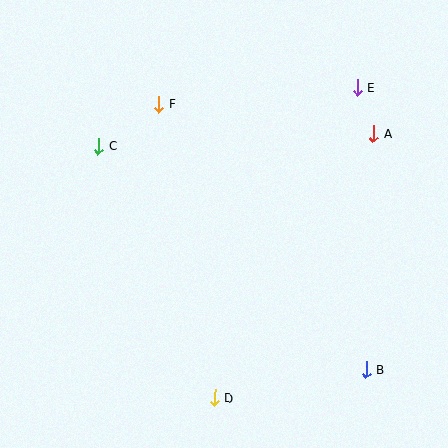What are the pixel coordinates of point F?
Point F is at (159, 104).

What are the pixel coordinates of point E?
Point E is at (357, 88).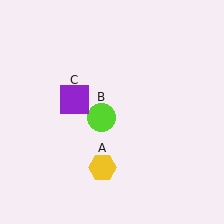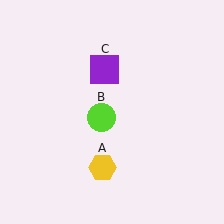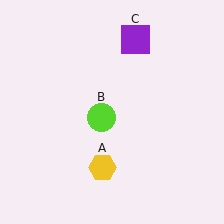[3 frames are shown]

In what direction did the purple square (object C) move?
The purple square (object C) moved up and to the right.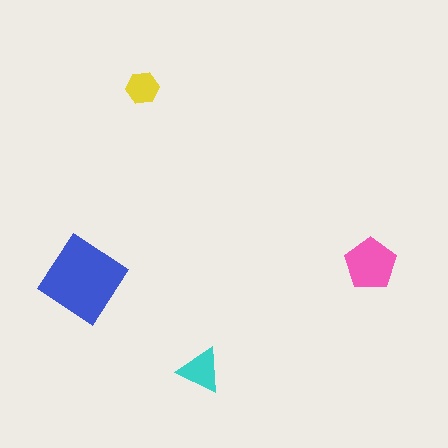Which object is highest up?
The yellow hexagon is topmost.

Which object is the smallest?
The yellow hexagon.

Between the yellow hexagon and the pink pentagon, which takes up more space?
The pink pentagon.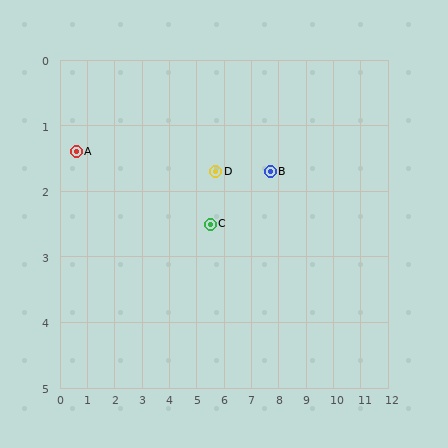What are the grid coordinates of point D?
Point D is at approximately (5.7, 1.7).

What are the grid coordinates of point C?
Point C is at approximately (5.5, 2.5).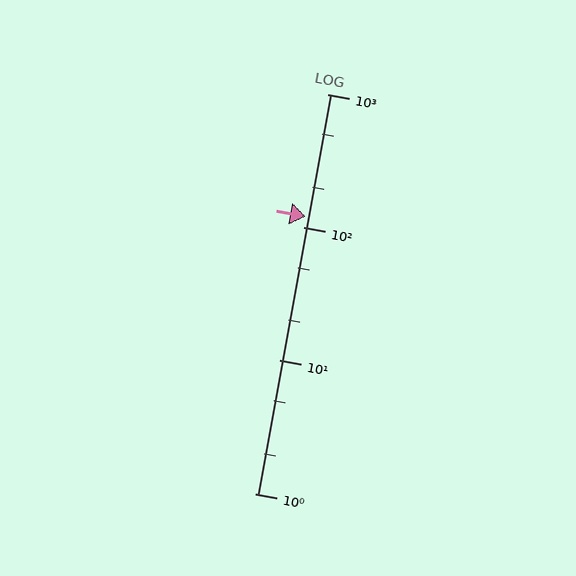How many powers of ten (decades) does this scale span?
The scale spans 3 decades, from 1 to 1000.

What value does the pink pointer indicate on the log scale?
The pointer indicates approximately 120.